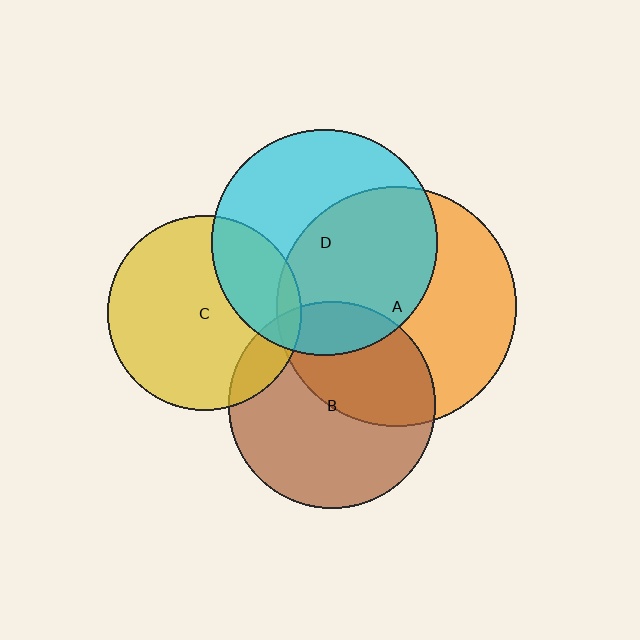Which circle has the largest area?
Circle A (orange).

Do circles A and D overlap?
Yes.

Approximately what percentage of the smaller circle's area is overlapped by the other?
Approximately 50%.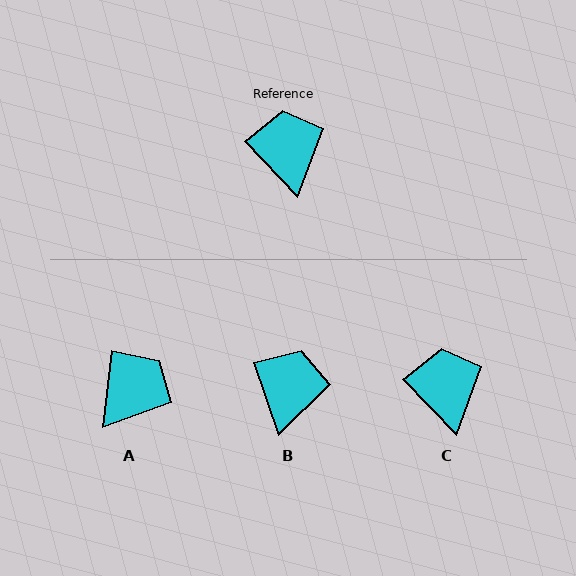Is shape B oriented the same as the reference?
No, it is off by about 25 degrees.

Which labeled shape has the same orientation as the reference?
C.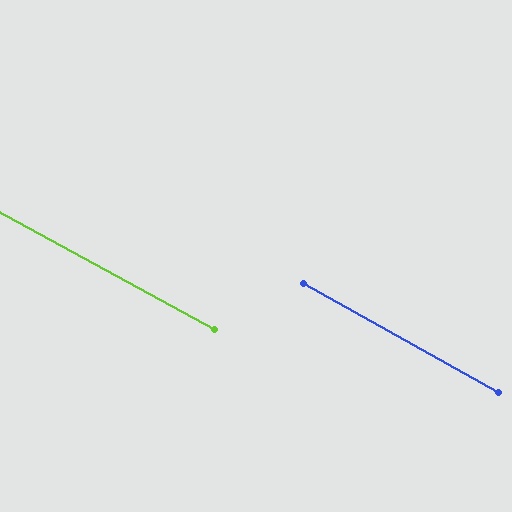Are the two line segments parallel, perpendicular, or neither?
Parallel — their directions differ by only 0.5°.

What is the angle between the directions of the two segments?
Approximately 1 degree.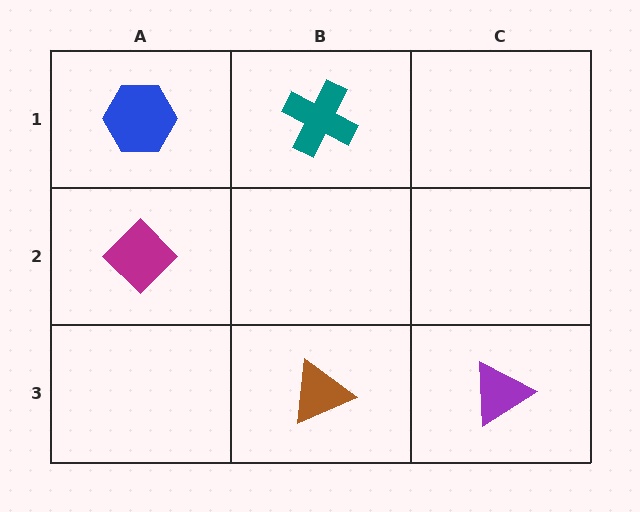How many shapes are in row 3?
2 shapes.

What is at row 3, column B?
A brown triangle.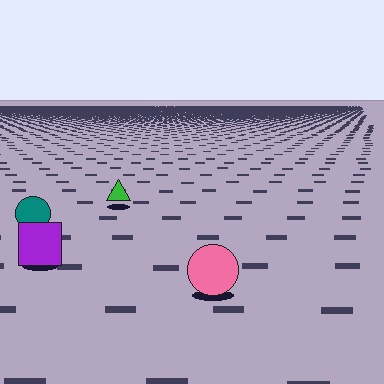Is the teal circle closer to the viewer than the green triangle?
Yes. The teal circle is closer — you can tell from the texture gradient: the ground texture is coarser near it.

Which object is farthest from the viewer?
The green triangle is farthest from the viewer. It appears smaller and the ground texture around it is denser.